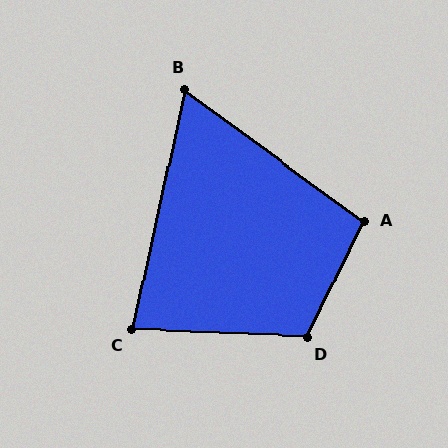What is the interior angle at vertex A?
Approximately 100 degrees (obtuse).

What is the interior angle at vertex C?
Approximately 80 degrees (acute).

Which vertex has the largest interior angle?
D, at approximately 114 degrees.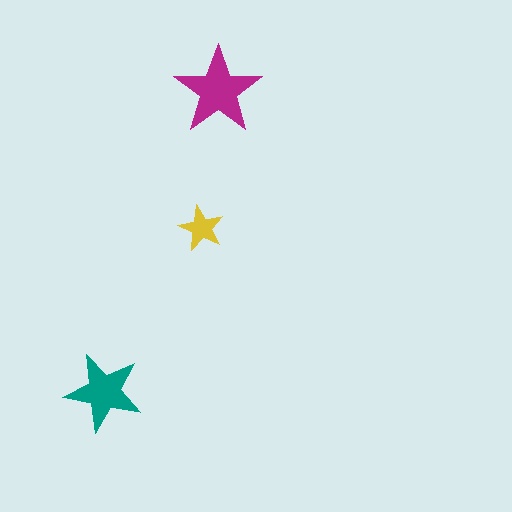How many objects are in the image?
There are 3 objects in the image.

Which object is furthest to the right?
The magenta star is rightmost.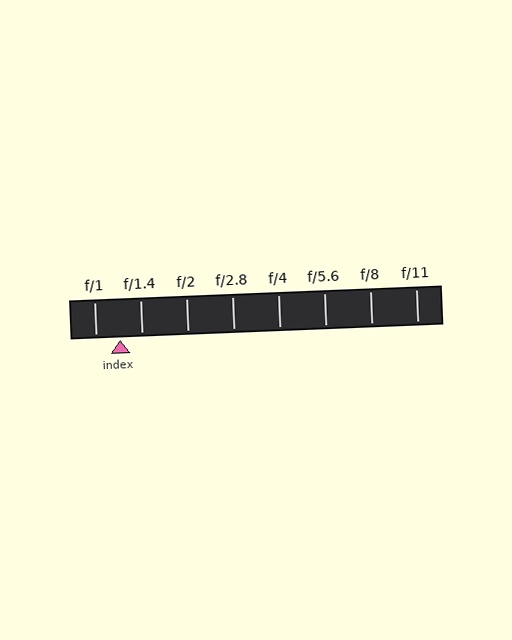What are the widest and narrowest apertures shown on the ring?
The widest aperture shown is f/1 and the narrowest is f/11.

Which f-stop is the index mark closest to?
The index mark is closest to f/1.4.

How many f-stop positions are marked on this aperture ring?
There are 8 f-stop positions marked.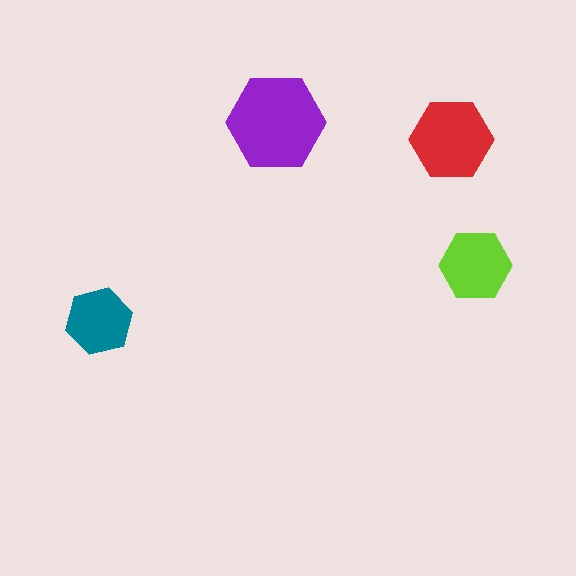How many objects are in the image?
There are 4 objects in the image.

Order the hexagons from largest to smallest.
the purple one, the red one, the lime one, the teal one.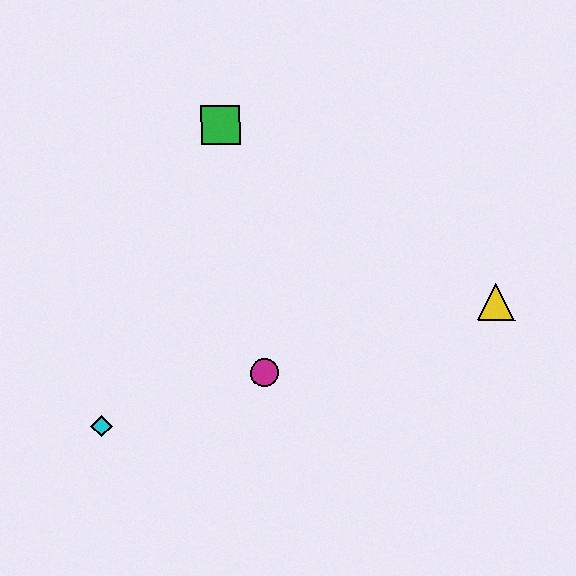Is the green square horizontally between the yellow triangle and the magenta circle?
No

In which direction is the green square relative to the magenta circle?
The green square is above the magenta circle.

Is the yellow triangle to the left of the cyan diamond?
No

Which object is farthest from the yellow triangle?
The cyan diamond is farthest from the yellow triangle.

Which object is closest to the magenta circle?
The cyan diamond is closest to the magenta circle.